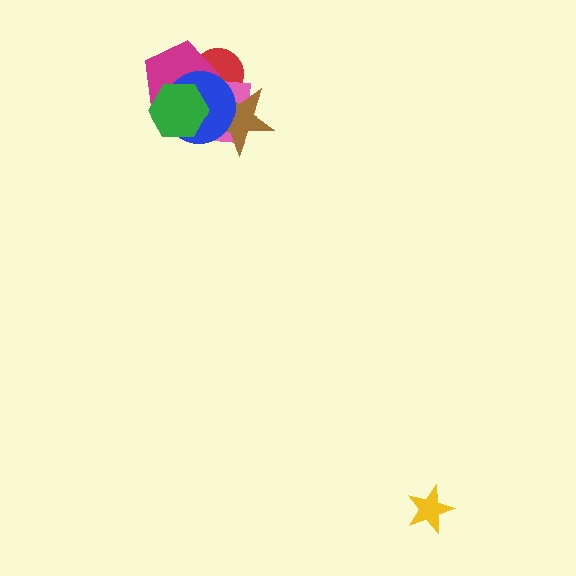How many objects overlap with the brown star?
3 objects overlap with the brown star.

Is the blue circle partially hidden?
Yes, it is partially covered by another shape.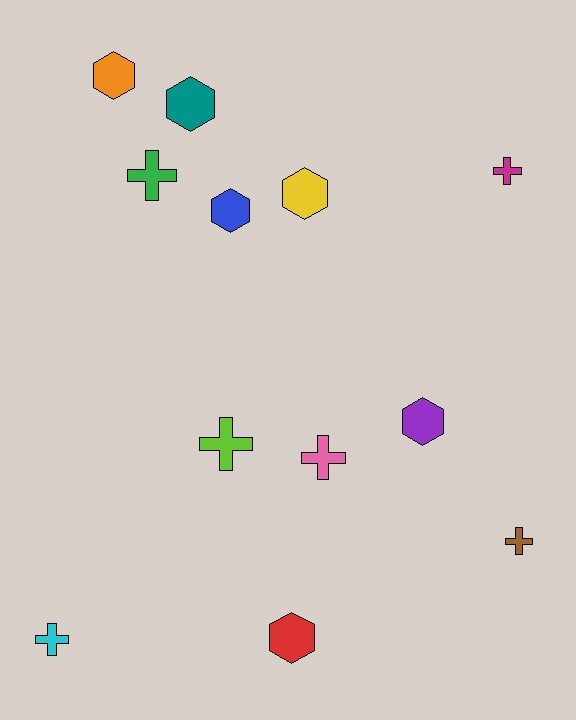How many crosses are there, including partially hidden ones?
There are 6 crosses.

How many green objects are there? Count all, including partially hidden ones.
There is 1 green object.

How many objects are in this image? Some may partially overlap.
There are 12 objects.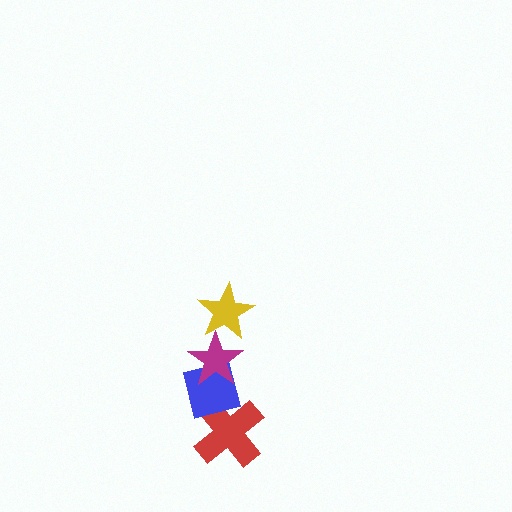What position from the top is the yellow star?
The yellow star is 1st from the top.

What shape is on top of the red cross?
The blue square is on top of the red cross.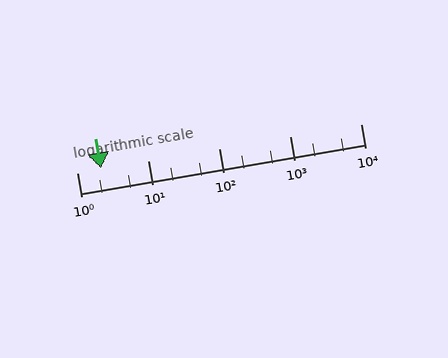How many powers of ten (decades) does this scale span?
The scale spans 4 decades, from 1 to 10000.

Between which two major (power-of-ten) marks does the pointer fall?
The pointer is between 1 and 10.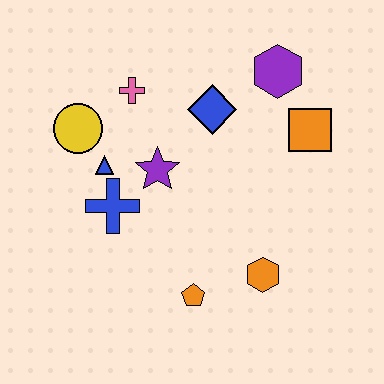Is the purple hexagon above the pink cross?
Yes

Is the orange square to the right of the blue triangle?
Yes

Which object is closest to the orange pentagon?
The orange hexagon is closest to the orange pentagon.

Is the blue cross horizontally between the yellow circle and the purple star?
Yes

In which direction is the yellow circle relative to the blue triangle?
The yellow circle is above the blue triangle.